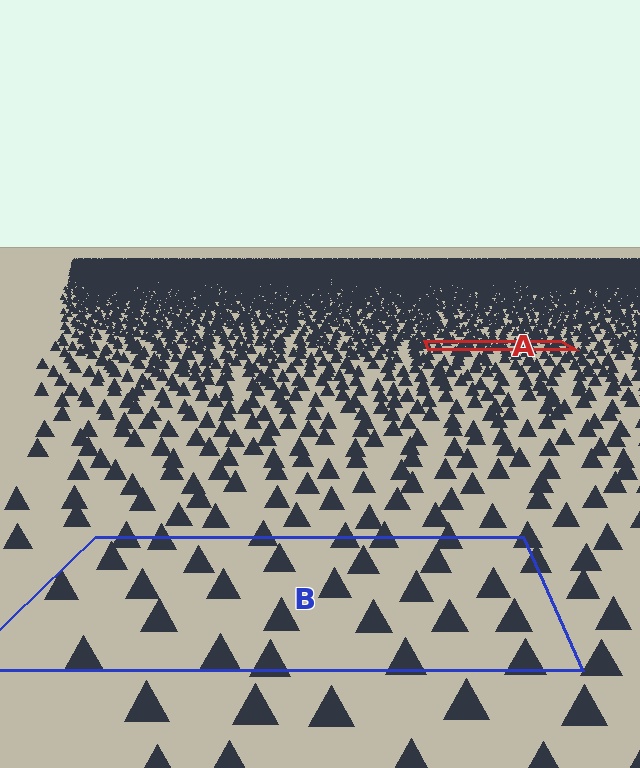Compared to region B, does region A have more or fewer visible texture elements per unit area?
Region A has more texture elements per unit area — they are packed more densely because it is farther away.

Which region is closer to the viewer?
Region B is closer. The texture elements there are larger and more spread out.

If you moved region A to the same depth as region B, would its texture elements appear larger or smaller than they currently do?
They would appear larger. At a closer depth, the same texture elements are projected at a bigger on-screen size.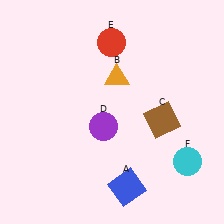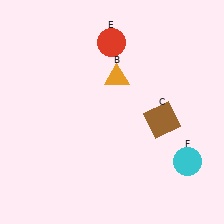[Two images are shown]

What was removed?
The blue square (A), the purple circle (D) were removed in Image 2.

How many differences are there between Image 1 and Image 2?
There are 2 differences between the two images.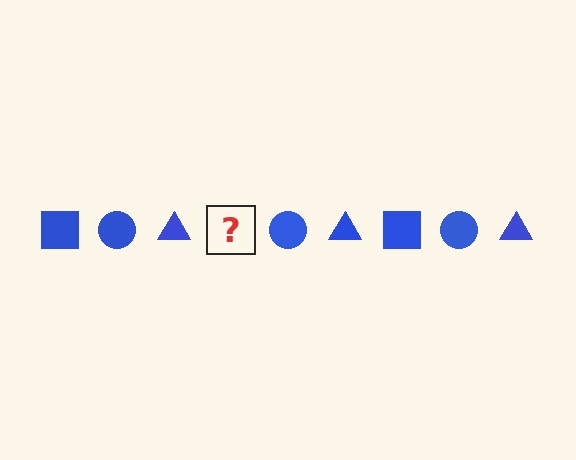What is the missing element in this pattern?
The missing element is a blue square.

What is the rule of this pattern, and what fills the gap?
The rule is that the pattern cycles through square, circle, triangle shapes in blue. The gap should be filled with a blue square.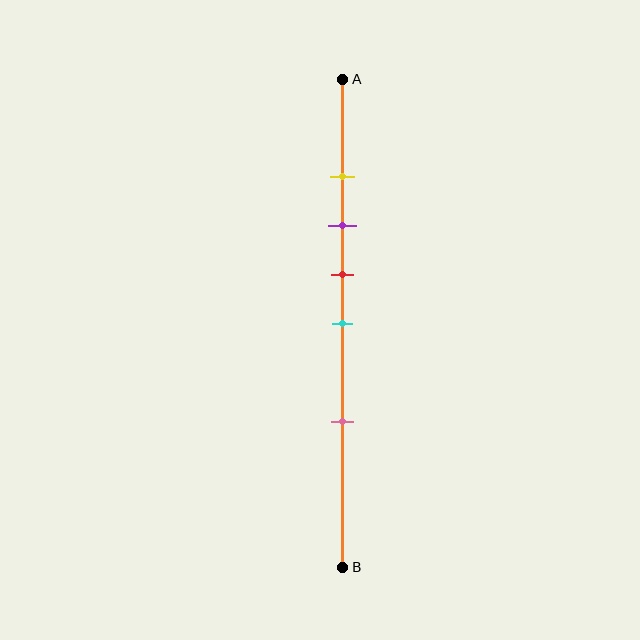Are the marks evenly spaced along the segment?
No, the marks are not evenly spaced.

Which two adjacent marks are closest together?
The yellow and purple marks are the closest adjacent pair.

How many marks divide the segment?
There are 5 marks dividing the segment.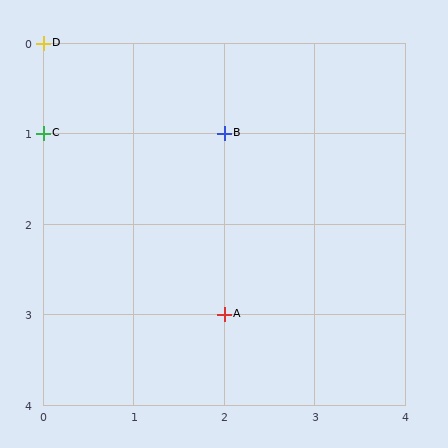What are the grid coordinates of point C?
Point C is at grid coordinates (0, 1).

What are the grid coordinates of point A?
Point A is at grid coordinates (2, 3).